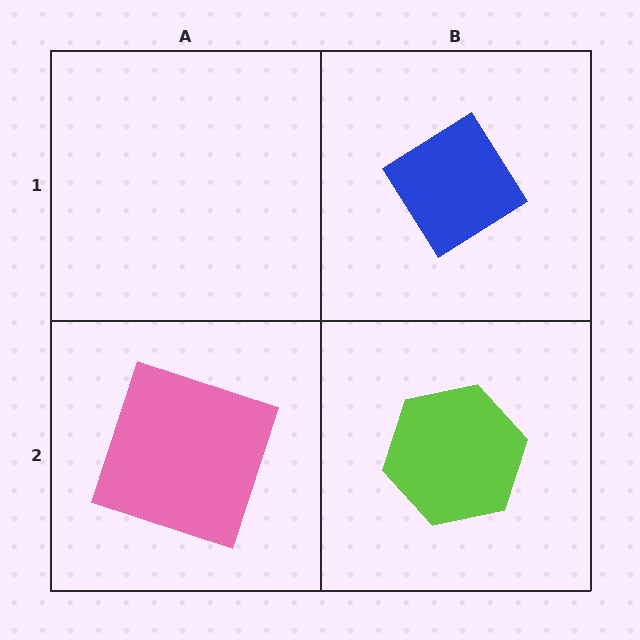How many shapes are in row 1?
1 shape.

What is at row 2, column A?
A pink square.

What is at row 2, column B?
A lime hexagon.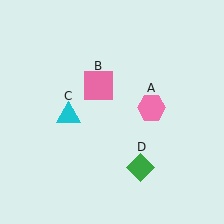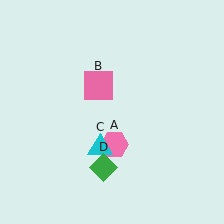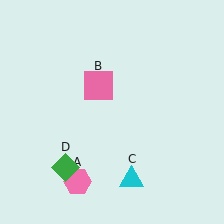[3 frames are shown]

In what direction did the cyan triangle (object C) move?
The cyan triangle (object C) moved down and to the right.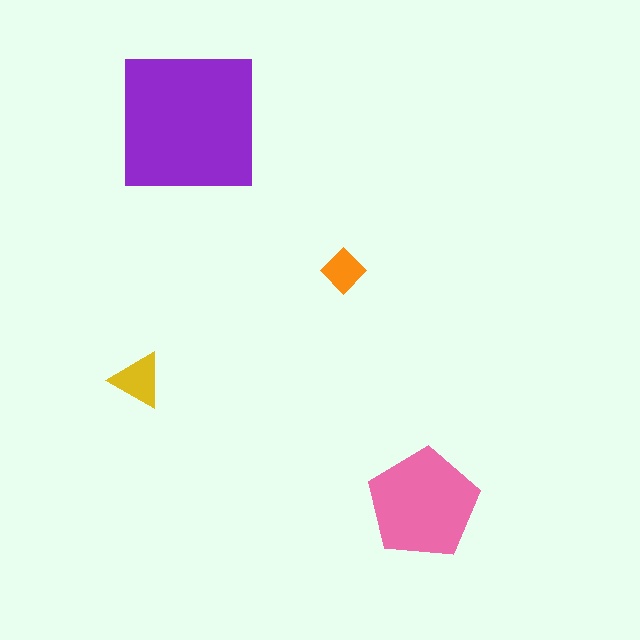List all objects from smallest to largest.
The orange diamond, the yellow triangle, the pink pentagon, the purple square.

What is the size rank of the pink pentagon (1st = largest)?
2nd.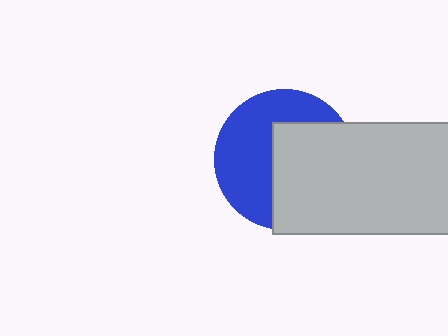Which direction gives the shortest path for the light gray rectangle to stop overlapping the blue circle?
Moving right gives the shortest separation.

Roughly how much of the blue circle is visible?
About half of it is visible (roughly 50%).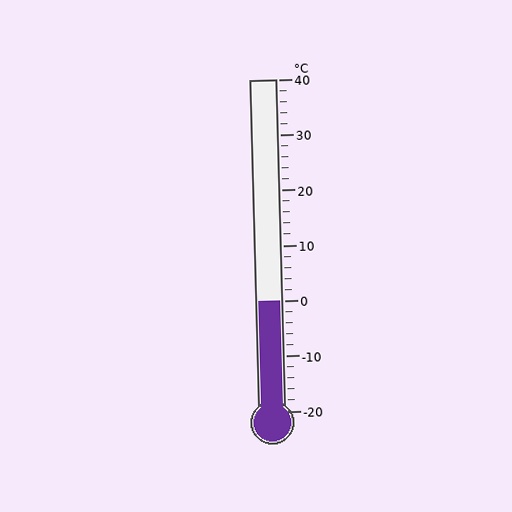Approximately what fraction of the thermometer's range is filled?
The thermometer is filled to approximately 35% of its range.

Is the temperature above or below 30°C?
The temperature is below 30°C.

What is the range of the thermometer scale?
The thermometer scale ranges from -20°C to 40°C.